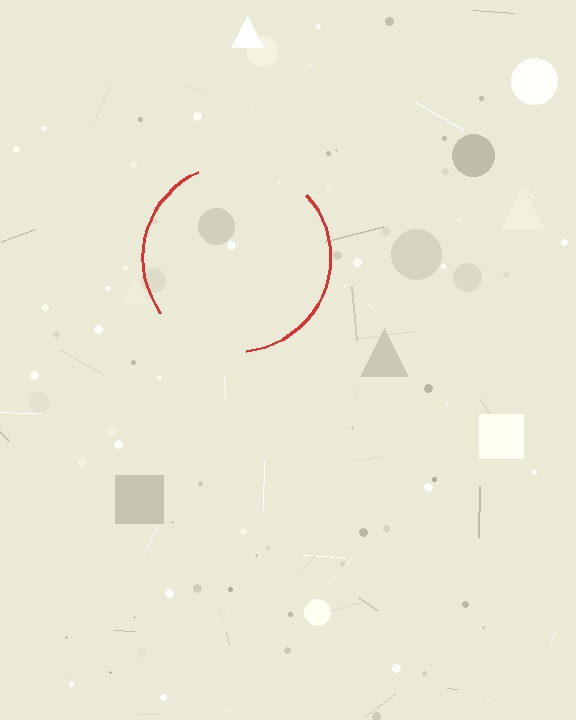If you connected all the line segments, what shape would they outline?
They would outline a circle.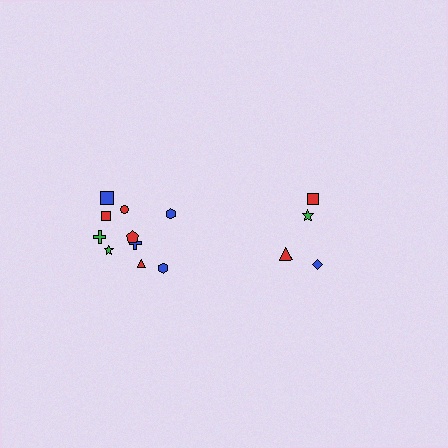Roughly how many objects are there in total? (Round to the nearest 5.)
Roughly 15 objects in total.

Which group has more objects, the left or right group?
The left group.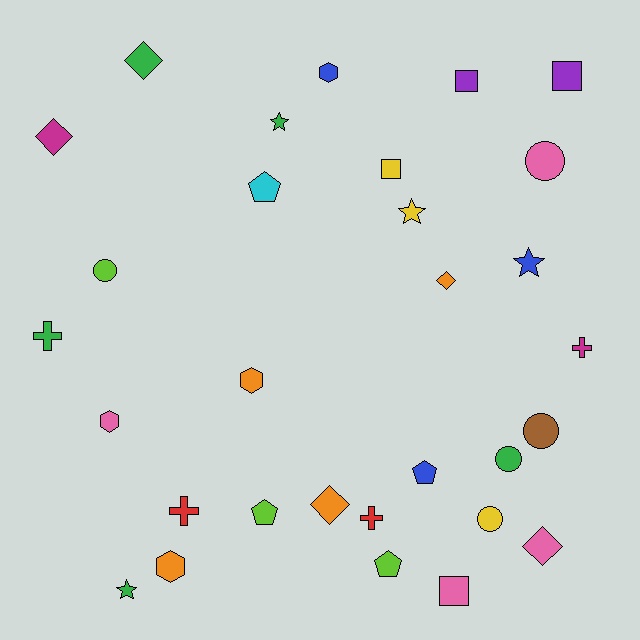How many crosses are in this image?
There are 4 crosses.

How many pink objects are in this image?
There are 4 pink objects.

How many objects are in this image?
There are 30 objects.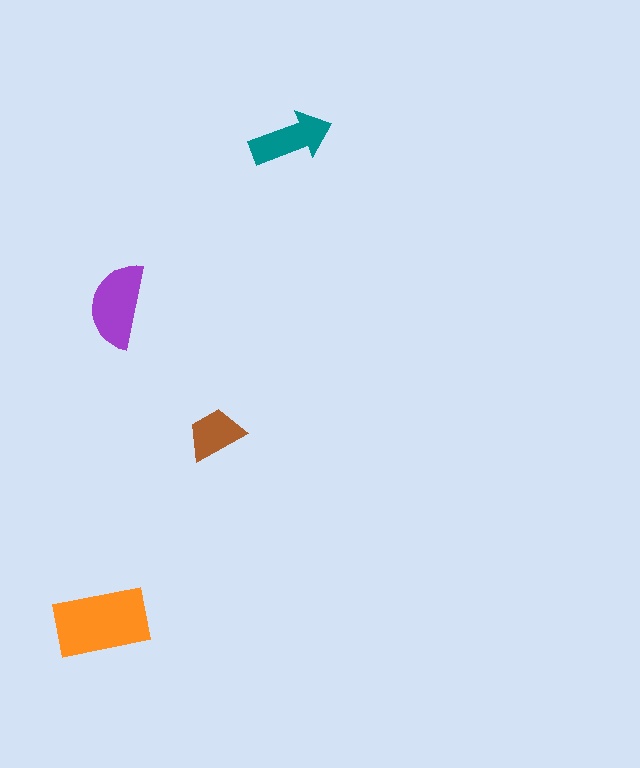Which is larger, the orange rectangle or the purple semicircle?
The orange rectangle.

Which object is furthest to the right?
The teal arrow is rightmost.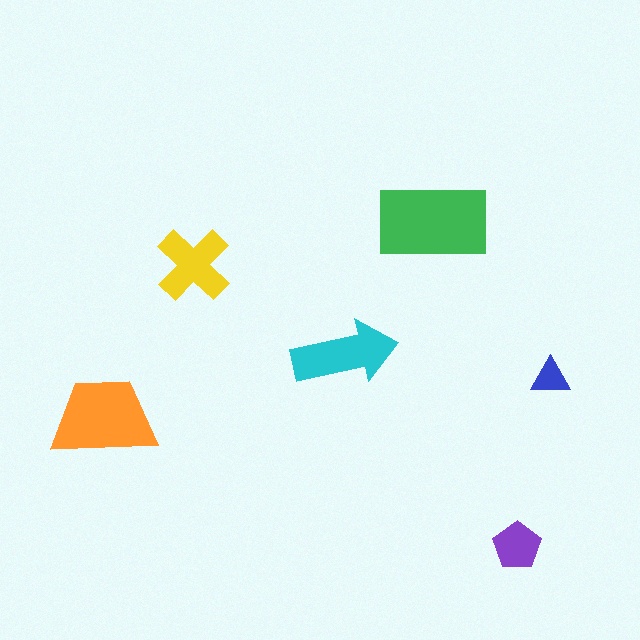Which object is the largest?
The green rectangle.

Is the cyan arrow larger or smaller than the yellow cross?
Larger.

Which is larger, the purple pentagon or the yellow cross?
The yellow cross.